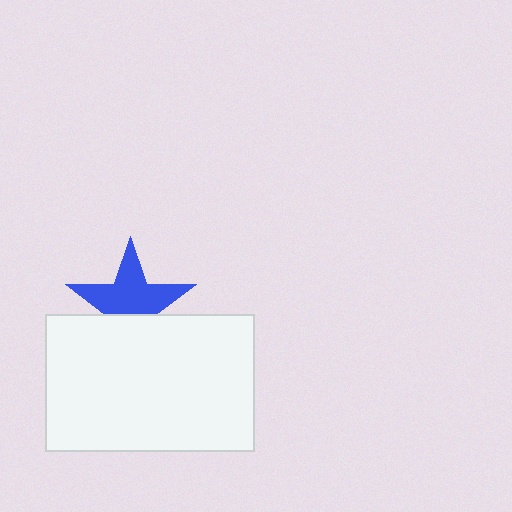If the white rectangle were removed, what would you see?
You would see the complete blue star.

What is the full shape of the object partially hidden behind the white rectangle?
The partially hidden object is a blue star.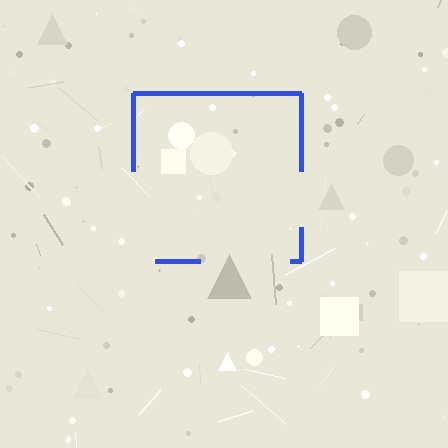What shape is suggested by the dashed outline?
The dashed outline suggests a square.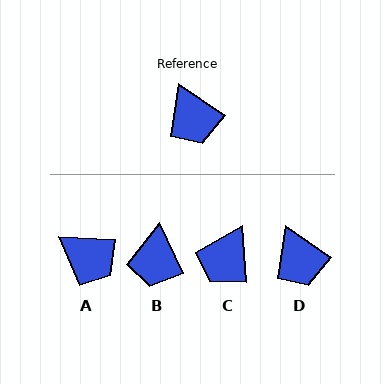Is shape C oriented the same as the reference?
No, it is off by about 51 degrees.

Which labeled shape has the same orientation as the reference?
D.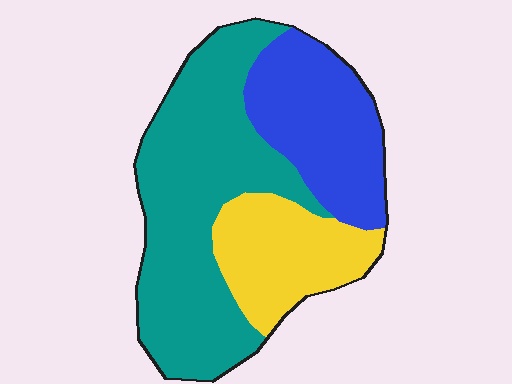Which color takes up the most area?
Teal, at roughly 50%.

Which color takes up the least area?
Yellow, at roughly 20%.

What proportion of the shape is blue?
Blue covers around 25% of the shape.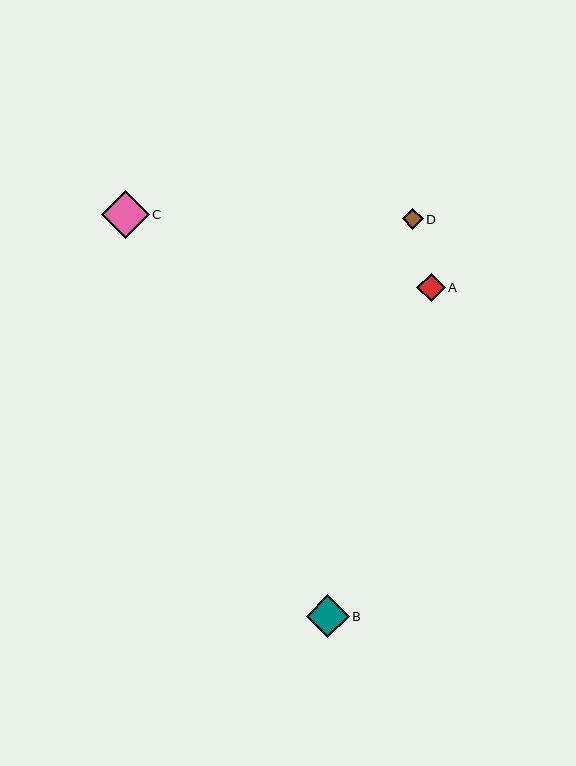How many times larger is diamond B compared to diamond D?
Diamond B is approximately 2.0 times the size of diamond D.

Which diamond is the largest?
Diamond C is the largest with a size of approximately 48 pixels.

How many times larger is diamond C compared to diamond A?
Diamond C is approximately 1.7 times the size of diamond A.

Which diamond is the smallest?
Diamond D is the smallest with a size of approximately 21 pixels.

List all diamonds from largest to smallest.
From largest to smallest: C, B, A, D.